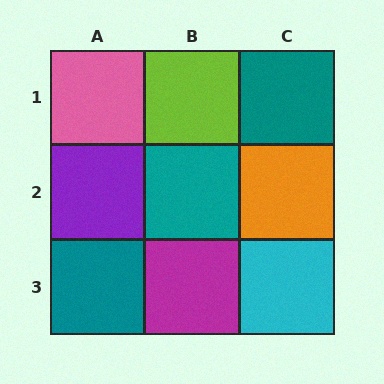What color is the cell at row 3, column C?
Cyan.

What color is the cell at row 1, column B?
Lime.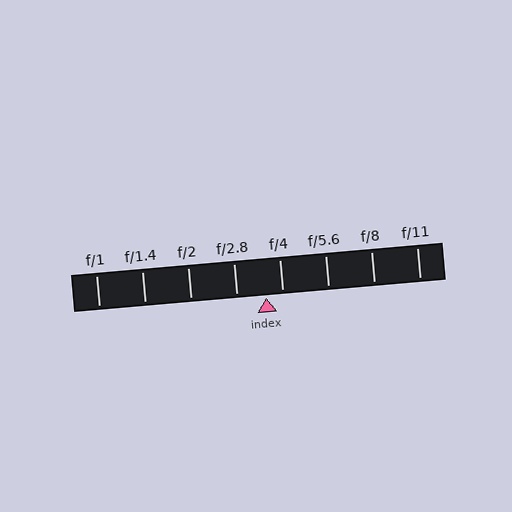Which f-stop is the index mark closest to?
The index mark is closest to f/4.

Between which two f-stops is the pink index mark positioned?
The index mark is between f/2.8 and f/4.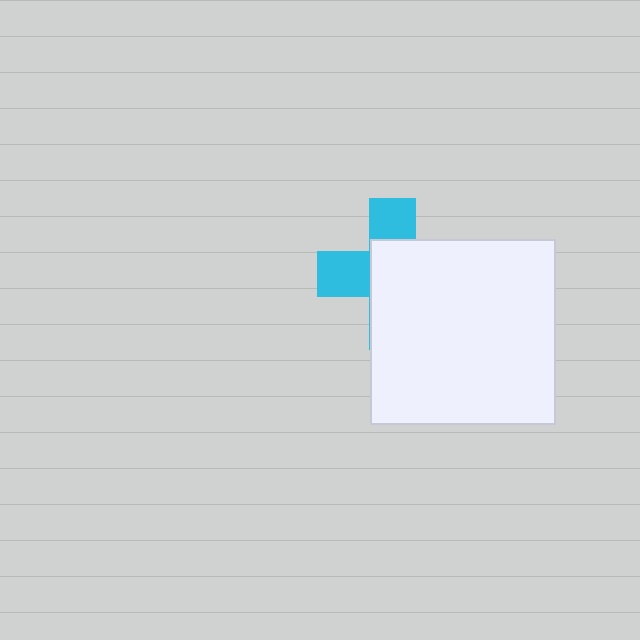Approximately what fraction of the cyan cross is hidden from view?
Roughly 63% of the cyan cross is hidden behind the white square.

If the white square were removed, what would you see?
You would see the complete cyan cross.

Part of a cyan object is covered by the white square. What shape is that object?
It is a cross.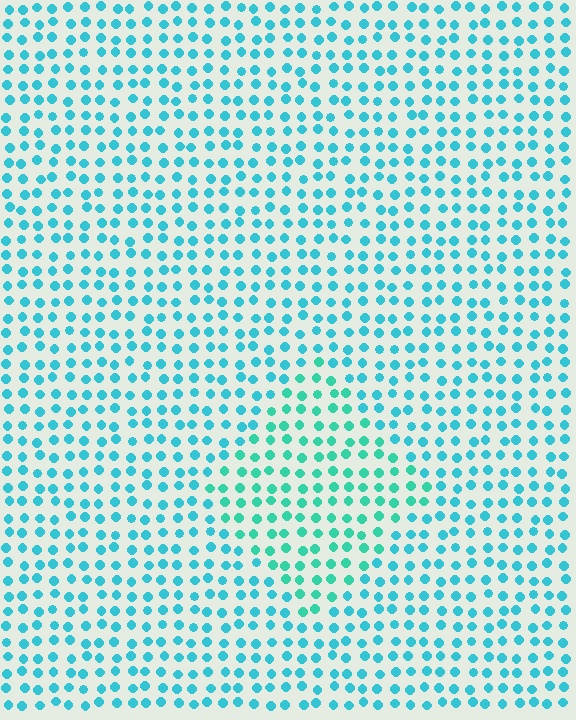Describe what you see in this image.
The image is filled with small cyan elements in a uniform arrangement. A diamond-shaped region is visible where the elements are tinted to a slightly different hue, forming a subtle color boundary.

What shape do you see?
I see a diamond.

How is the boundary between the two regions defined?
The boundary is defined purely by a slight shift in hue (about 22 degrees). Spacing, size, and orientation are identical on both sides.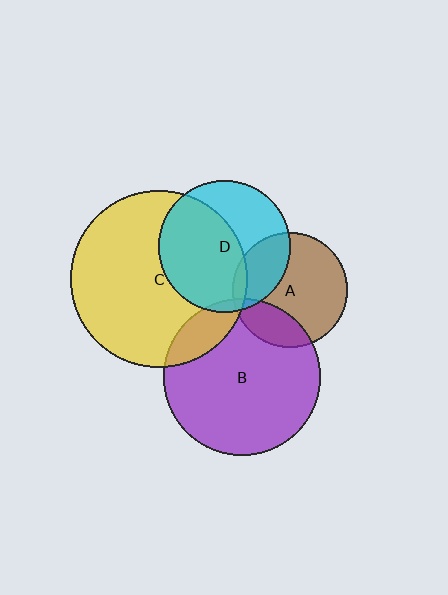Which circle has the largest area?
Circle C (yellow).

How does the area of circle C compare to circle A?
Approximately 2.4 times.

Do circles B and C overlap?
Yes.